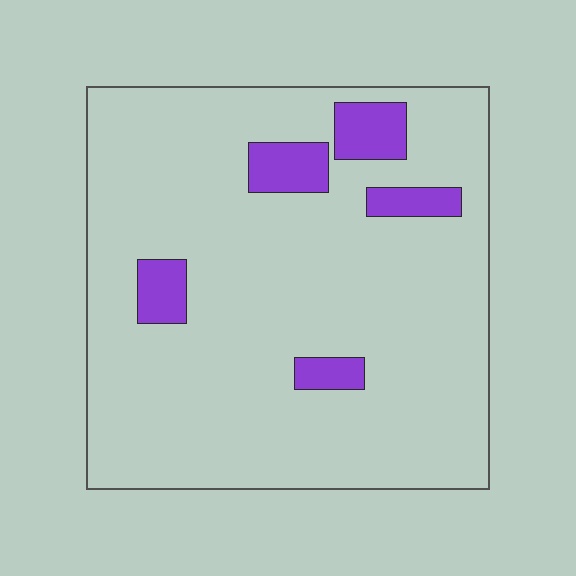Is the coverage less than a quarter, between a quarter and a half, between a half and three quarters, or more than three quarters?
Less than a quarter.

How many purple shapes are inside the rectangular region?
5.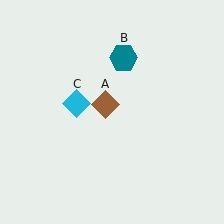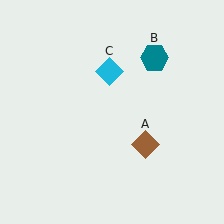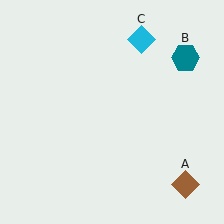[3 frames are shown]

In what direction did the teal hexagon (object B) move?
The teal hexagon (object B) moved right.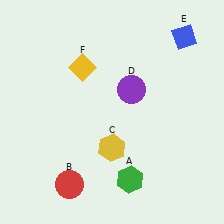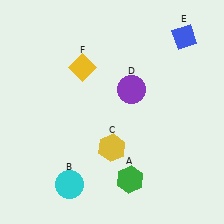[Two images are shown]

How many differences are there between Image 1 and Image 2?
There is 1 difference between the two images.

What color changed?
The circle (B) changed from red in Image 1 to cyan in Image 2.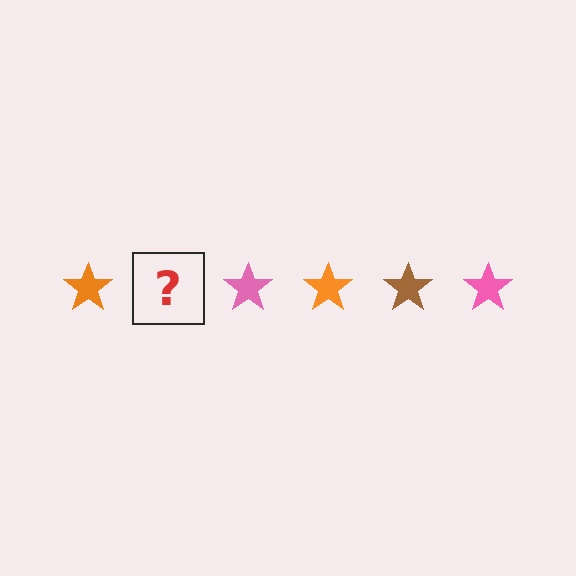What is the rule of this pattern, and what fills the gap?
The rule is that the pattern cycles through orange, brown, pink stars. The gap should be filled with a brown star.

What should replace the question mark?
The question mark should be replaced with a brown star.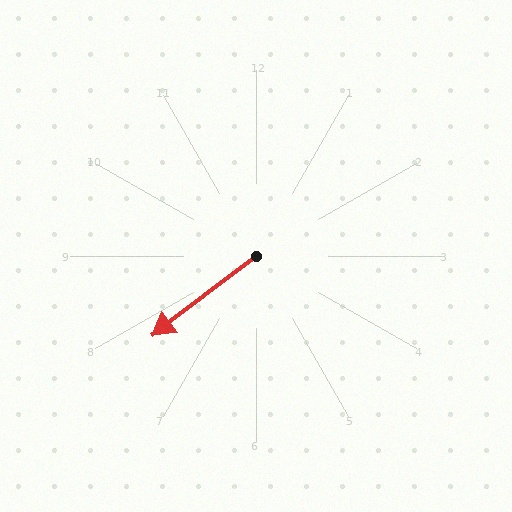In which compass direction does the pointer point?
Southwest.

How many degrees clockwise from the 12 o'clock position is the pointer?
Approximately 233 degrees.